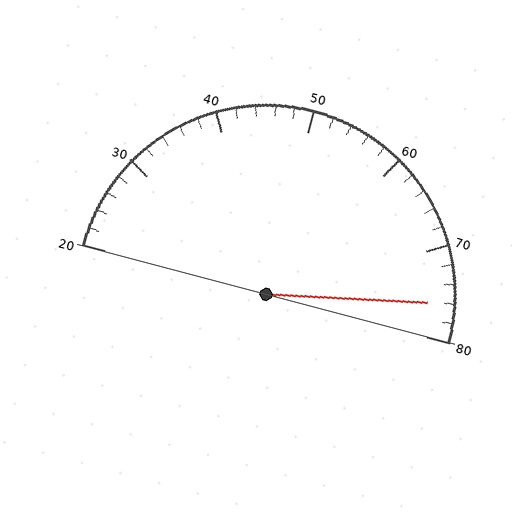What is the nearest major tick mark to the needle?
The nearest major tick mark is 80.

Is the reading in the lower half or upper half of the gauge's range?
The reading is in the upper half of the range (20 to 80).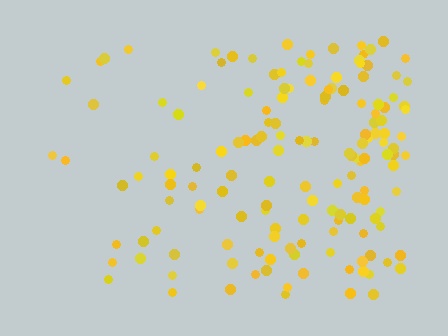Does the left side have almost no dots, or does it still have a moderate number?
Still a moderate number, just noticeably fewer than the right.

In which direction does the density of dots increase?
From left to right, with the right side densest.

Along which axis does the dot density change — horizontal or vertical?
Horizontal.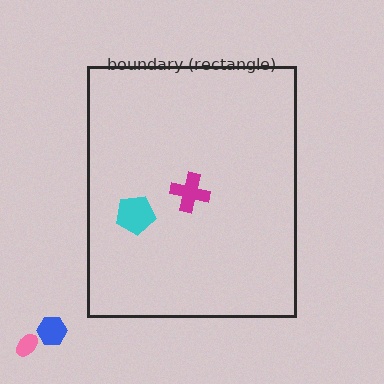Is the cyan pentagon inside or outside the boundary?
Inside.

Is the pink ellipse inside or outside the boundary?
Outside.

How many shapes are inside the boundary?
2 inside, 2 outside.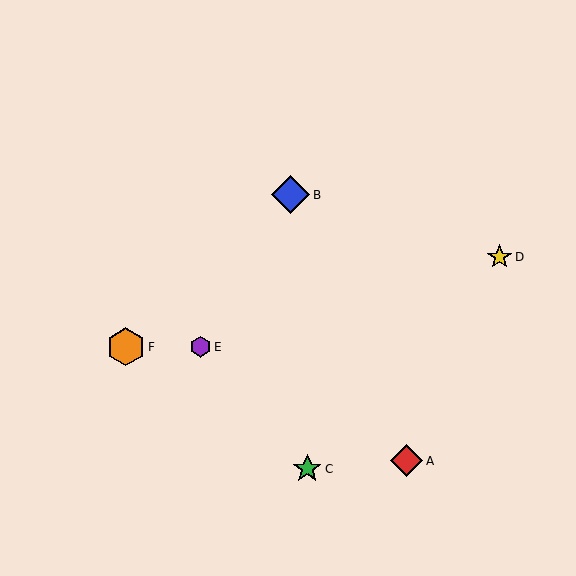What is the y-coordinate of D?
Object D is at y≈257.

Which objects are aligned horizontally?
Objects E, F are aligned horizontally.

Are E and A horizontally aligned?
No, E is at y≈347 and A is at y≈461.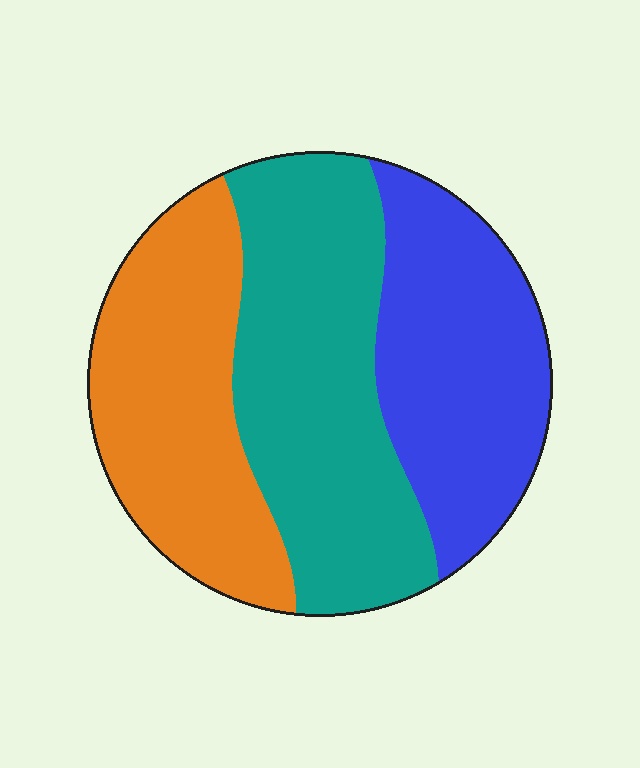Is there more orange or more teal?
Teal.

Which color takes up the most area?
Teal, at roughly 40%.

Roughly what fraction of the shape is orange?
Orange covers roughly 30% of the shape.